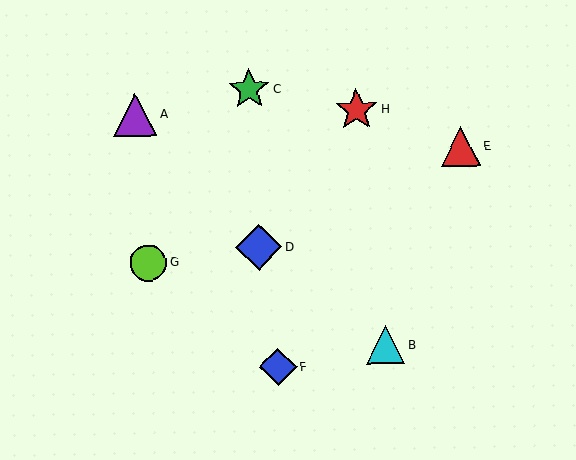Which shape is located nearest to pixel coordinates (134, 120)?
The purple triangle (labeled A) at (135, 115) is nearest to that location.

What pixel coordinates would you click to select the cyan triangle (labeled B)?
Click at (386, 345) to select the cyan triangle B.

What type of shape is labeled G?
Shape G is a lime circle.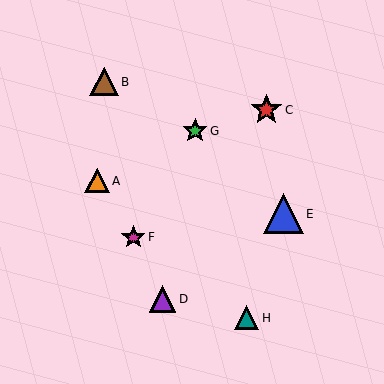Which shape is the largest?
The blue triangle (labeled E) is the largest.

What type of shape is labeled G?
Shape G is a green star.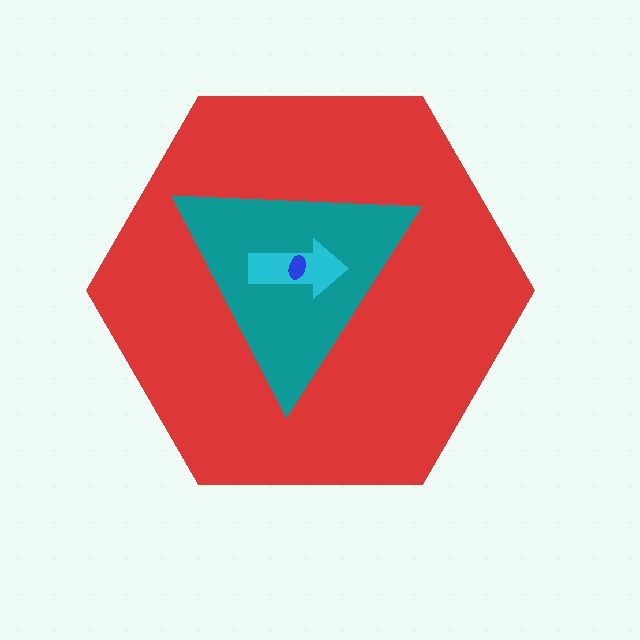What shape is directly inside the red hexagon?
The teal triangle.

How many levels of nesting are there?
4.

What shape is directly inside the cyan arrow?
The blue ellipse.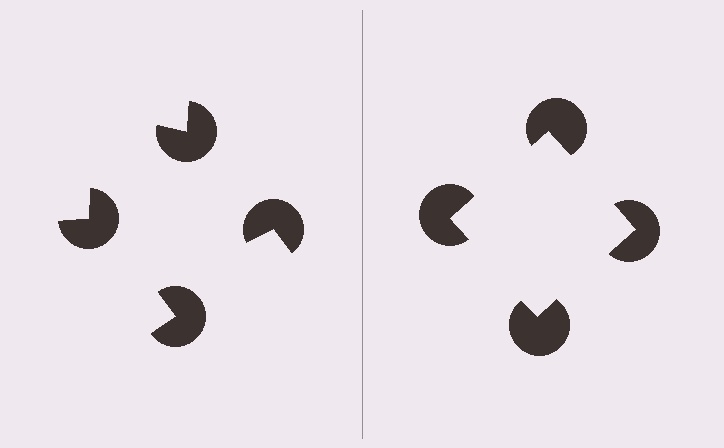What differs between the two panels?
The pac-man discs are positioned identically on both sides; only the wedge orientations differ. On the right they align to a square; on the left they are misaligned.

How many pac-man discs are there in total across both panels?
8 — 4 on each side.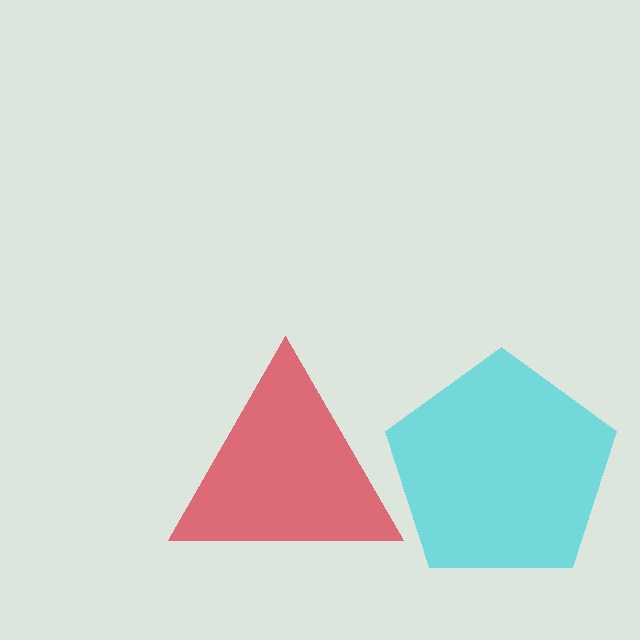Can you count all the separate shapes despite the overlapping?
Yes, there are 2 separate shapes.